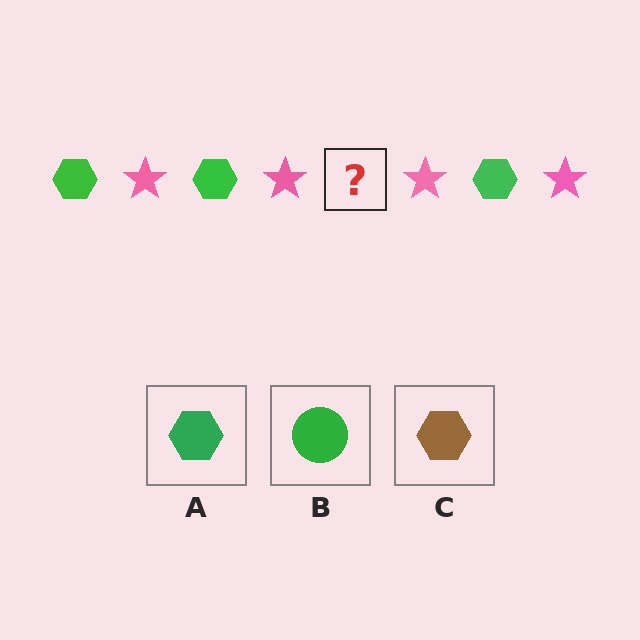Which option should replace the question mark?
Option A.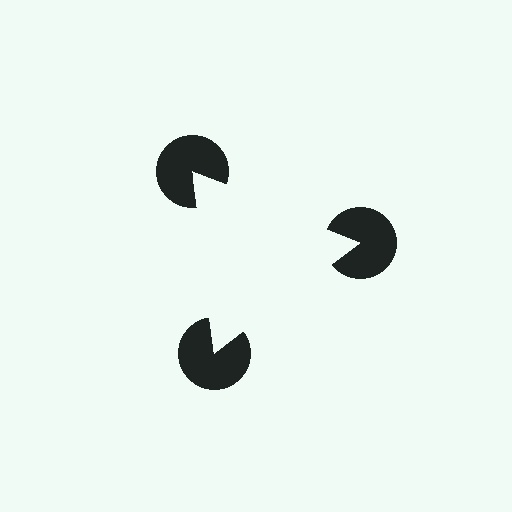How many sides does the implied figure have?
3 sides.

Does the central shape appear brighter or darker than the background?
It typically appears slightly brighter than the background, even though no actual brightness change is drawn.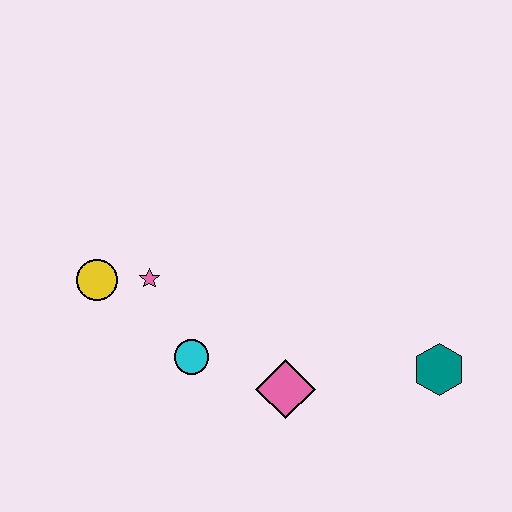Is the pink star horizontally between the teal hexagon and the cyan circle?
No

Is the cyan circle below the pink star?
Yes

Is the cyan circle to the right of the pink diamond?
No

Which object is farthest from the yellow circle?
The teal hexagon is farthest from the yellow circle.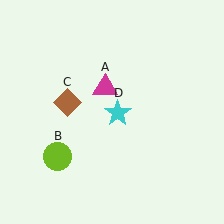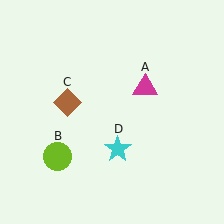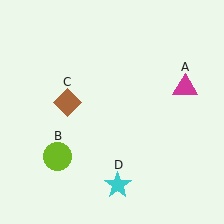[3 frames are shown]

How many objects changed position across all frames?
2 objects changed position: magenta triangle (object A), cyan star (object D).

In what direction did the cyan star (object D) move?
The cyan star (object D) moved down.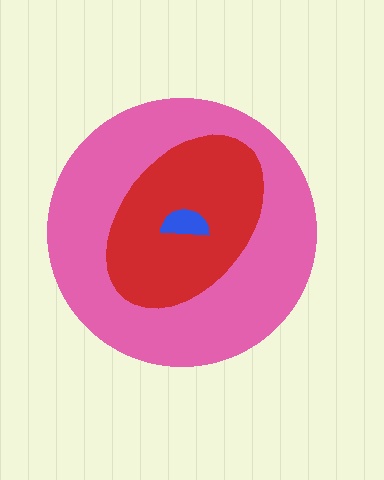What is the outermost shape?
The pink circle.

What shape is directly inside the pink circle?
The red ellipse.